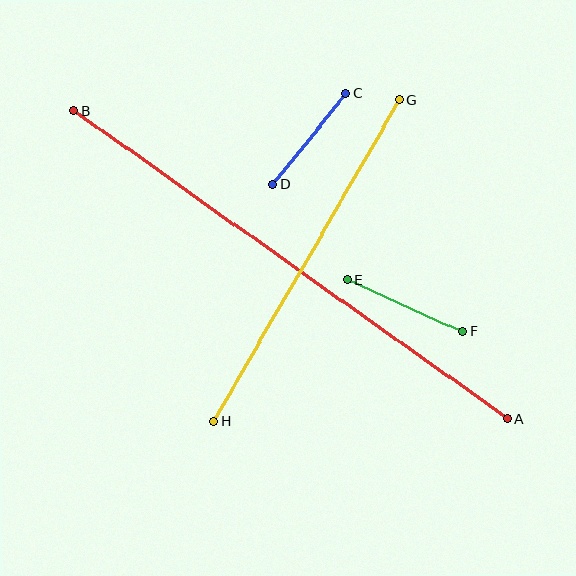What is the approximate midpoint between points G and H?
The midpoint is at approximately (307, 260) pixels.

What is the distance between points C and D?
The distance is approximately 117 pixels.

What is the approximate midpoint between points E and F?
The midpoint is at approximately (405, 306) pixels.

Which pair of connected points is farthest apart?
Points A and B are farthest apart.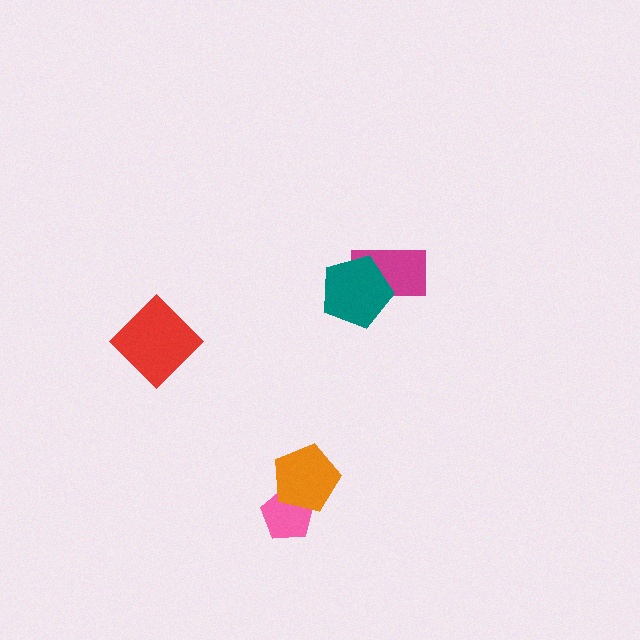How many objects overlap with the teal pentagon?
1 object overlaps with the teal pentagon.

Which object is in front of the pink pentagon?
The orange pentagon is in front of the pink pentagon.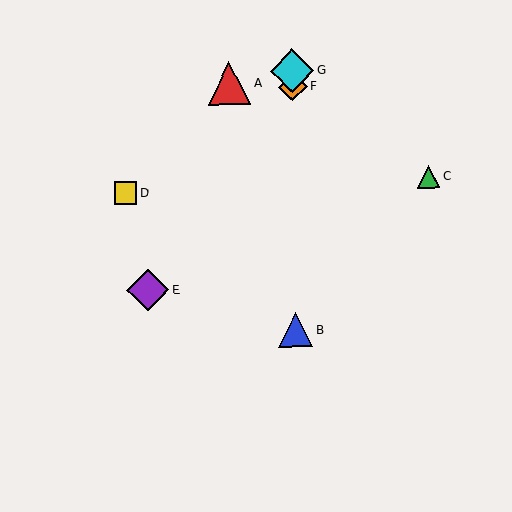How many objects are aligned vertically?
3 objects (B, F, G) are aligned vertically.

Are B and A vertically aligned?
No, B is at x≈296 and A is at x≈229.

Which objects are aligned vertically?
Objects B, F, G are aligned vertically.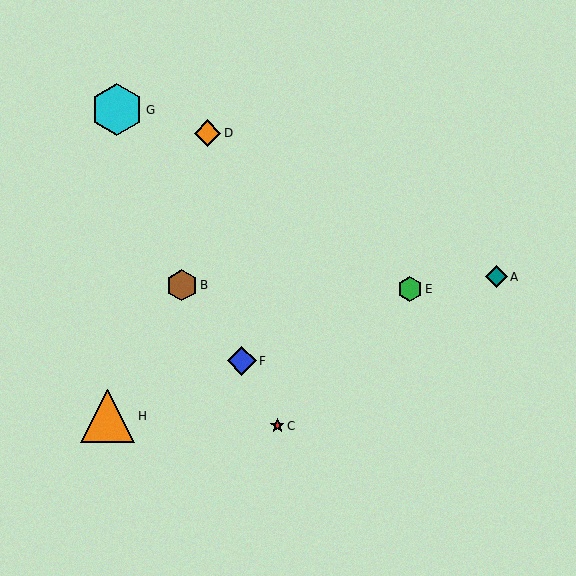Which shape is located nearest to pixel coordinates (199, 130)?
The orange diamond (labeled D) at (208, 133) is nearest to that location.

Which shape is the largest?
The orange triangle (labeled H) is the largest.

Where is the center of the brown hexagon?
The center of the brown hexagon is at (182, 285).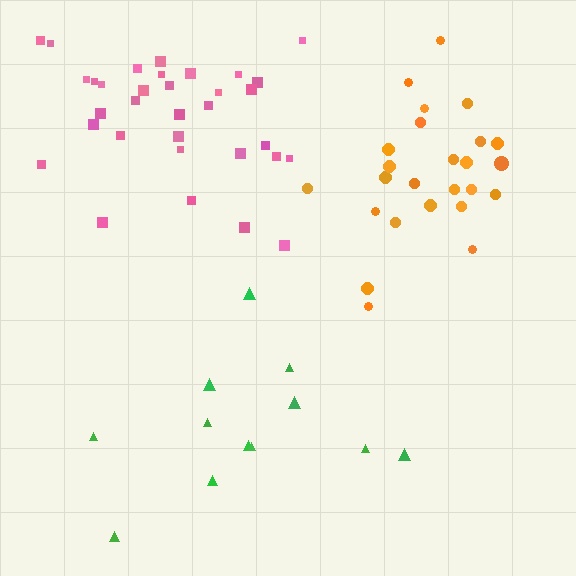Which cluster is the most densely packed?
Pink.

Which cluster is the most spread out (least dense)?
Green.